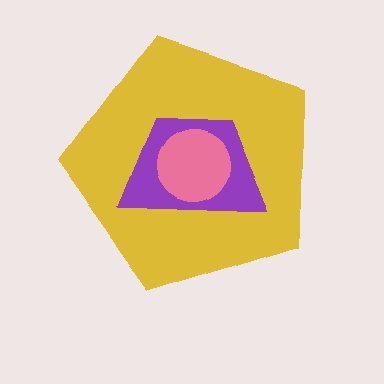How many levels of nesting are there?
3.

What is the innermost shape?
The pink circle.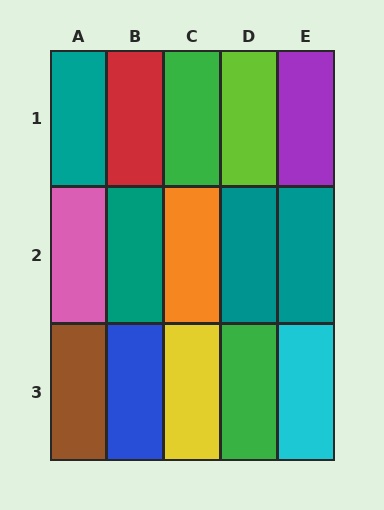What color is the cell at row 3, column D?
Green.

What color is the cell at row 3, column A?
Brown.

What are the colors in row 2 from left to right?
Pink, teal, orange, teal, teal.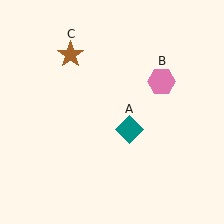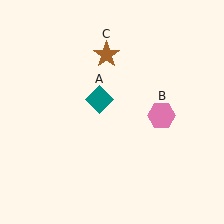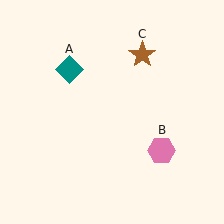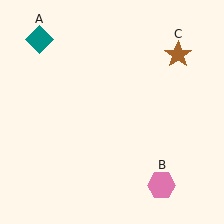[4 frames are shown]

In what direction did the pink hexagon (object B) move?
The pink hexagon (object B) moved down.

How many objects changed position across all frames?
3 objects changed position: teal diamond (object A), pink hexagon (object B), brown star (object C).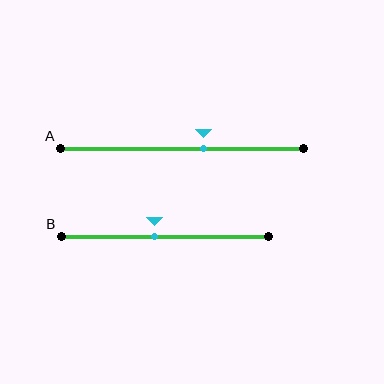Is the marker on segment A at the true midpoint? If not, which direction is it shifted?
No, the marker on segment A is shifted to the right by about 9% of the segment length.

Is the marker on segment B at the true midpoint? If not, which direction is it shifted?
No, the marker on segment B is shifted to the left by about 5% of the segment length.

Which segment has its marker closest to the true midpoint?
Segment B has its marker closest to the true midpoint.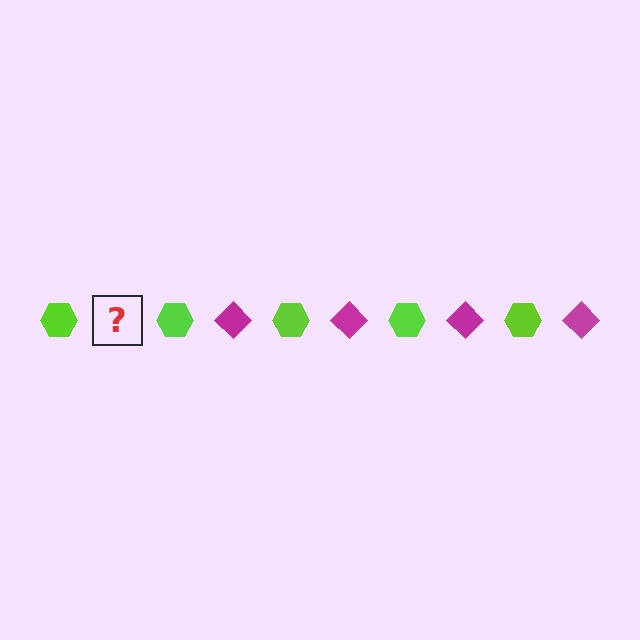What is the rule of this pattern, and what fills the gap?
The rule is that the pattern alternates between lime hexagon and magenta diamond. The gap should be filled with a magenta diamond.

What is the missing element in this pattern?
The missing element is a magenta diamond.